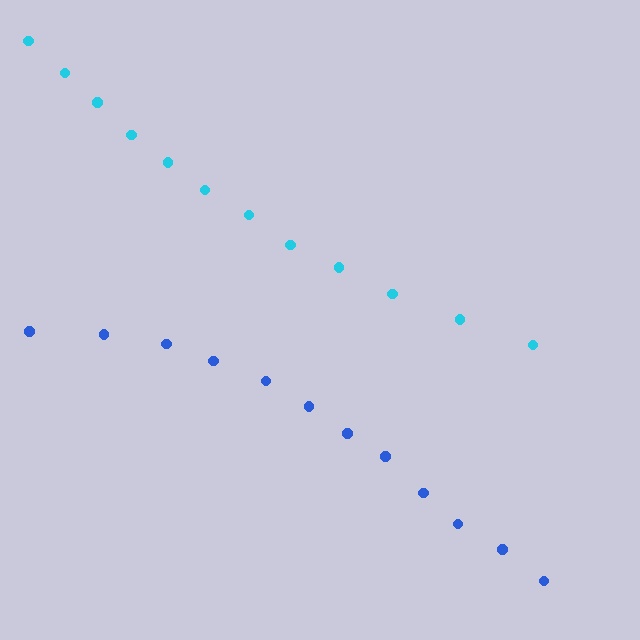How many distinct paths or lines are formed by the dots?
There are 2 distinct paths.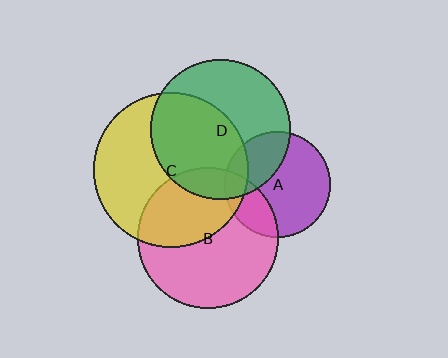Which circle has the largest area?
Circle C (yellow).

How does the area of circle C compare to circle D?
Approximately 1.2 times.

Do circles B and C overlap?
Yes.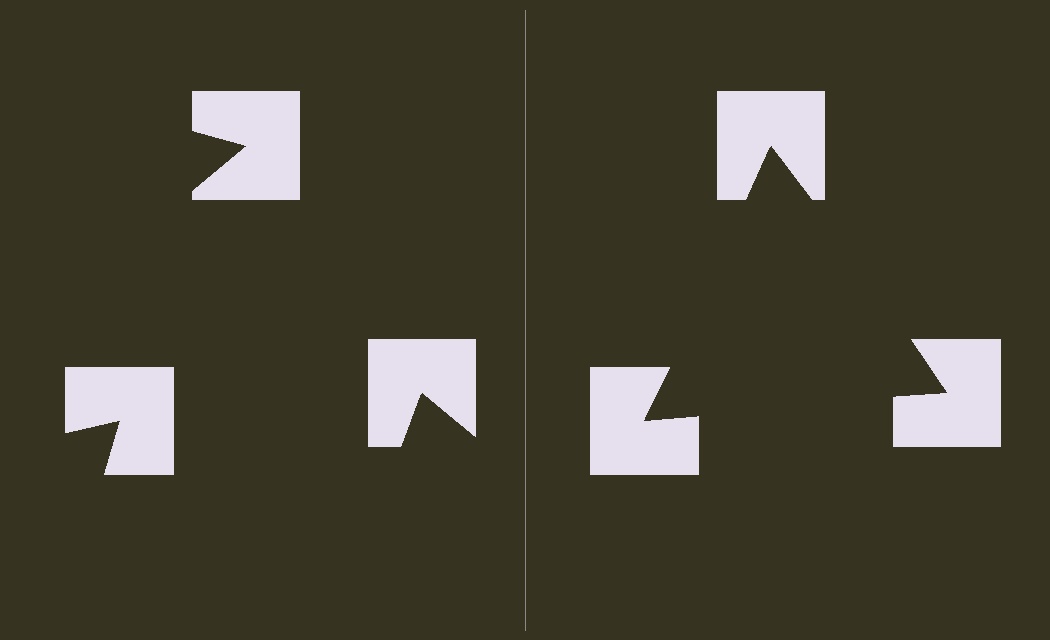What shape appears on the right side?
An illusory triangle.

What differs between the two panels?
The notched squares are positioned identically on both sides; only the wedge orientations differ. On the right they align to a triangle; on the left they are misaligned.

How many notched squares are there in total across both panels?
6 — 3 on each side.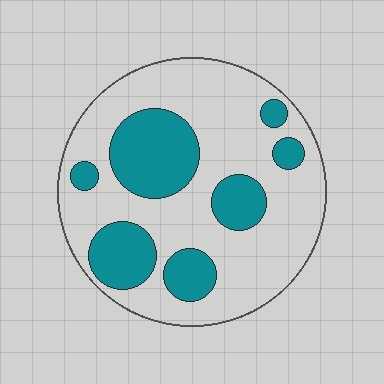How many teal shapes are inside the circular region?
7.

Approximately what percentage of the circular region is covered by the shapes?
Approximately 30%.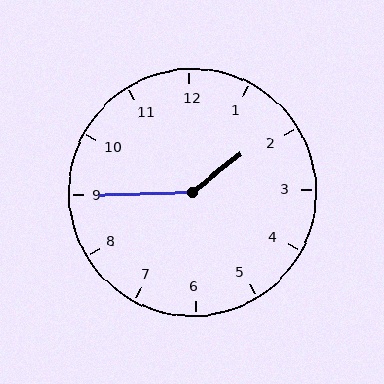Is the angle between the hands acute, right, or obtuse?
It is obtuse.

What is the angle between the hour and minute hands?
Approximately 142 degrees.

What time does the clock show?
1:45.